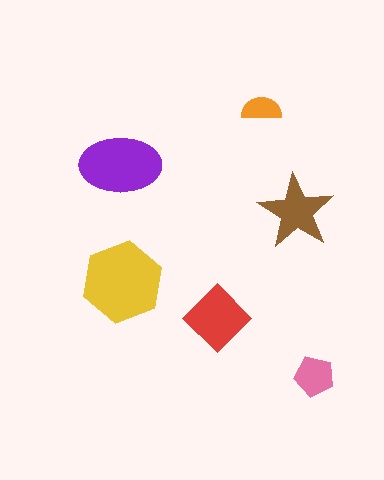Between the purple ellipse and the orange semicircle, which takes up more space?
The purple ellipse.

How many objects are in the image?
There are 6 objects in the image.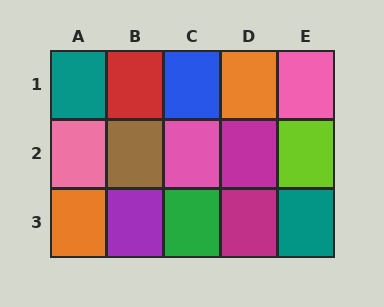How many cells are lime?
1 cell is lime.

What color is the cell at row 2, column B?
Brown.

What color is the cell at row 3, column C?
Green.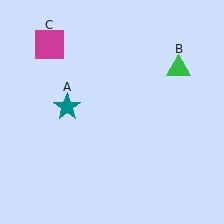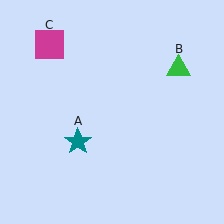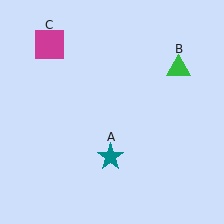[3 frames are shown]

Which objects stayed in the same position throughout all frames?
Green triangle (object B) and magenta square (object C) remained stationary.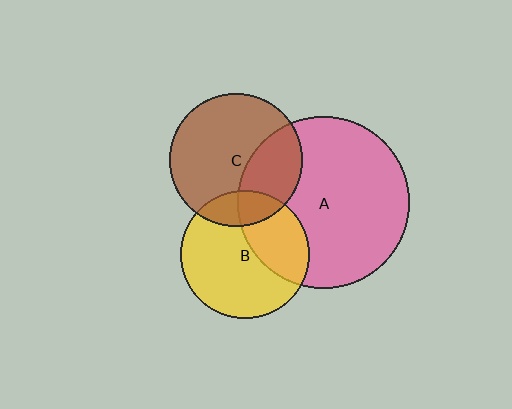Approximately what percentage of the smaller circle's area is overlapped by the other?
Approximately 15%.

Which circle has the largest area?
Circle A (pink).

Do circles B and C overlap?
Yes.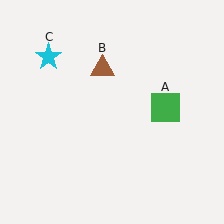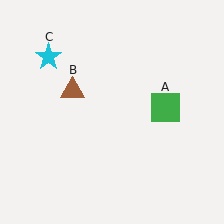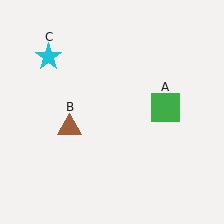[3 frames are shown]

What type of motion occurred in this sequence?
The brown triangle (object B) rotated counterclockwise around the center of the scene.